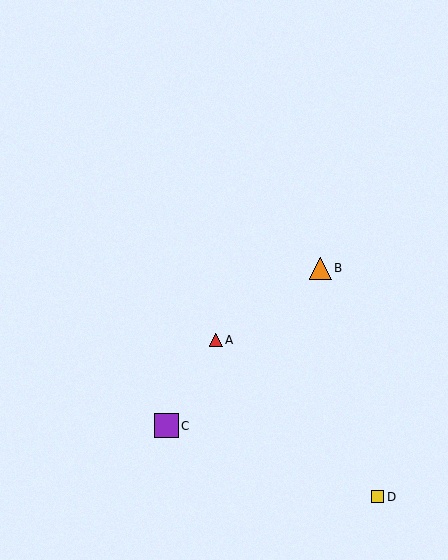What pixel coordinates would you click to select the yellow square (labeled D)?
Click at (378, 497) to select the yellow square D.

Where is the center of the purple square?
The center of the purple square is at (166, 426).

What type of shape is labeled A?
Shape A is a red triangle.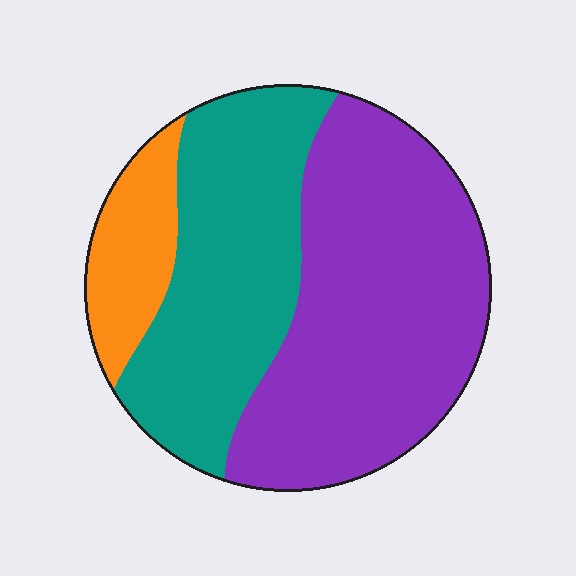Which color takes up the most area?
Purple, at roughly 50%.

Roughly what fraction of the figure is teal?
Teal takes up about three eighths (3/8) of the figure.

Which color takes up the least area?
Orange, at roughly 10%.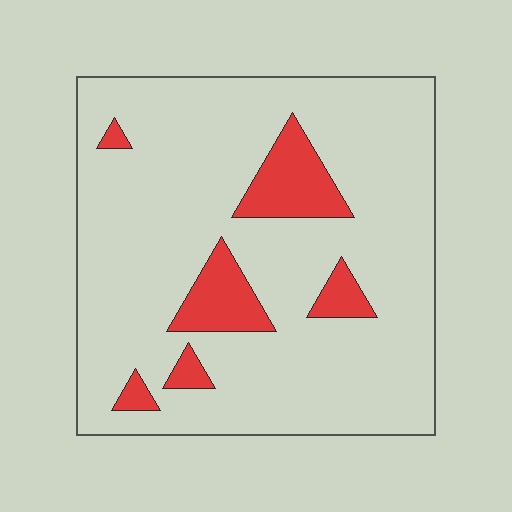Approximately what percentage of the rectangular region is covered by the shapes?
Approximately 15%.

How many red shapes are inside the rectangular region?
6.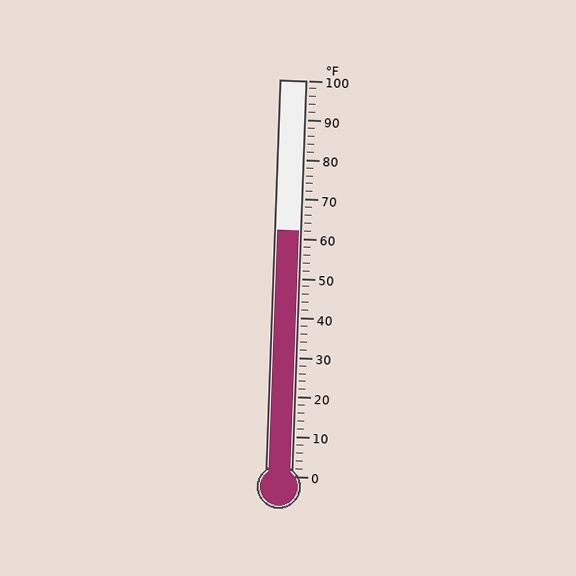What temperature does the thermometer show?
The thermometer shows approximately 62°F.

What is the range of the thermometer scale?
The thermometer scale ranges from 0°F to 100°F.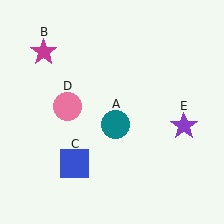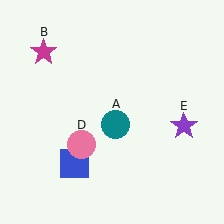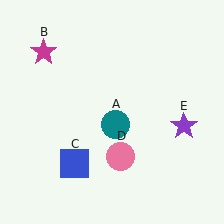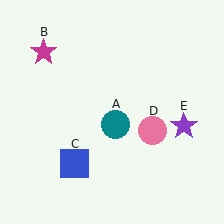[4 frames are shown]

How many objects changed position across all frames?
1 object changed position: pink circle (object D).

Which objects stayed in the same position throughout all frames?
Teal circle (object A) and magenta star (object B) and blue square (object C) and purple star (object E) remained stationary.